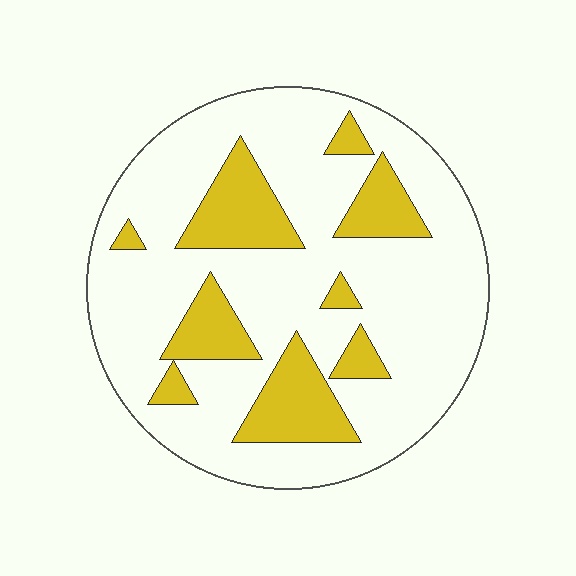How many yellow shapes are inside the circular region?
9.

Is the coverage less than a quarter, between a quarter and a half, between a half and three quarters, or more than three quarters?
Less than a quarter.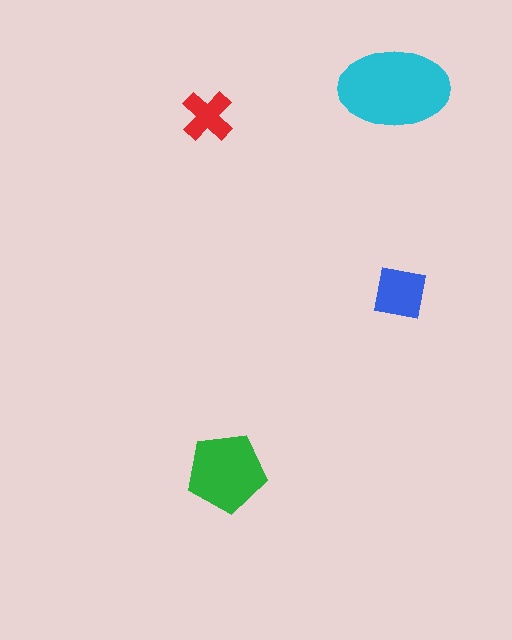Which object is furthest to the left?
The red cross is leftmost.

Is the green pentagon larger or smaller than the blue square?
Larger.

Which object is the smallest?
The red cross.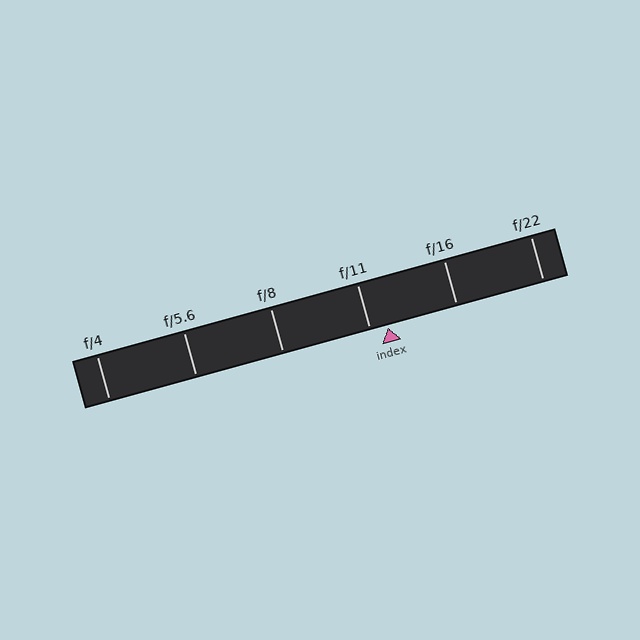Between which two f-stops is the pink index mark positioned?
The index mark is between f/11 and f/16.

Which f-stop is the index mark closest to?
The index mark is closest to f/11.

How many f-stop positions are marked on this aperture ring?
There are 6 f-stop positions marked.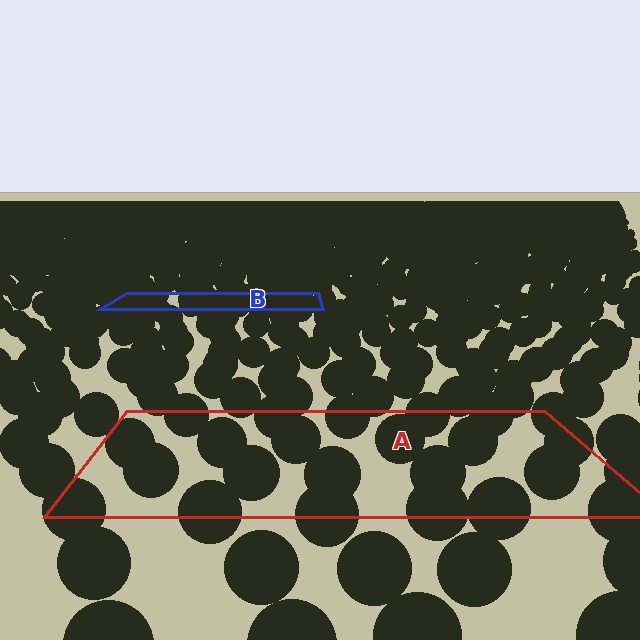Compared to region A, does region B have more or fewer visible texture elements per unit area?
Region B has more texture elements per unit area — they are packed more densely because it is farther away.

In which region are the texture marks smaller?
The texture marks are smaller in region B, because it is farther away.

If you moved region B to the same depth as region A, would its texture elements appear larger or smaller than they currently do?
They would appear larger. At a closer depth, the same texture elements are projected at a bigger on-screen size.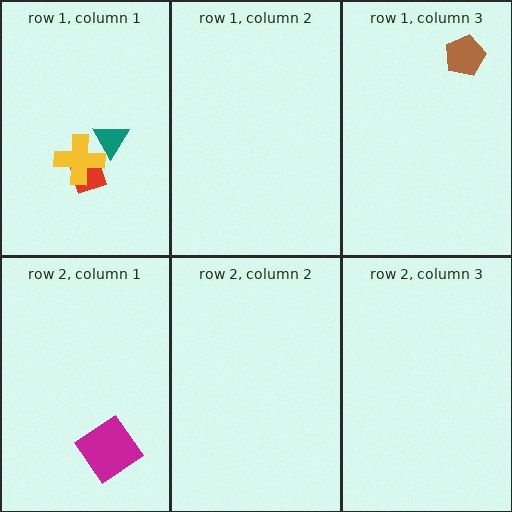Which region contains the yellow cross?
The row 1, column 1 region.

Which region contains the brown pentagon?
The row 1, column 3 region.